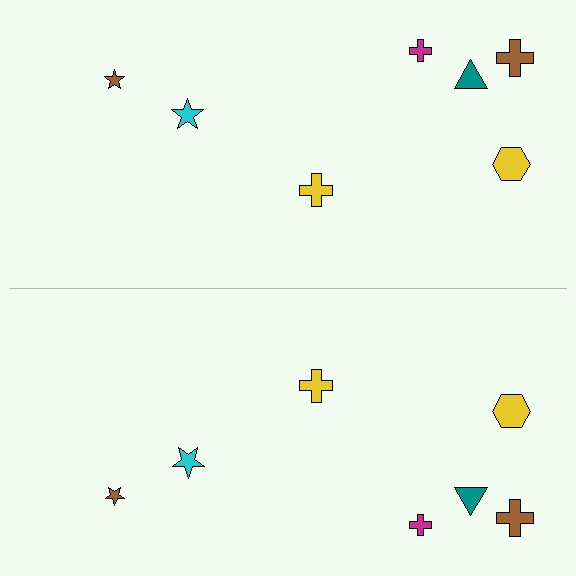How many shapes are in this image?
There are 14 shapes in this image.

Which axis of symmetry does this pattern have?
The pattern has a horizontal axis of symmetry running through the center of the image.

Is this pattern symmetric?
Yes, this pattern has bilateral (reflection) symmetry.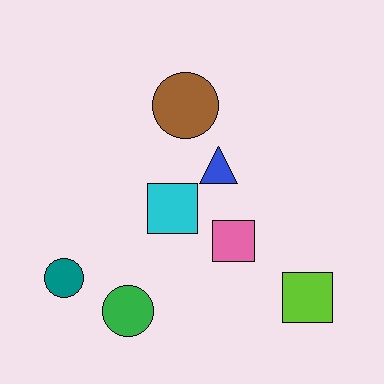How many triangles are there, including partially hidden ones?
There is 1 triangle.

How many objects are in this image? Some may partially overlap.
There are 7 objects.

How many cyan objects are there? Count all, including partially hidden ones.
There is 1 cyan object.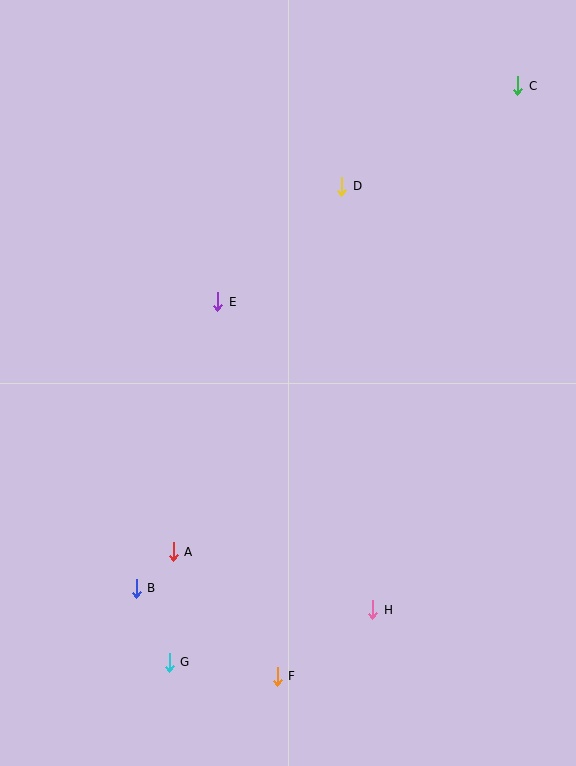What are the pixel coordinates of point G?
Point G is at (169, 662).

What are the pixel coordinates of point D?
Point D is at (342, 186).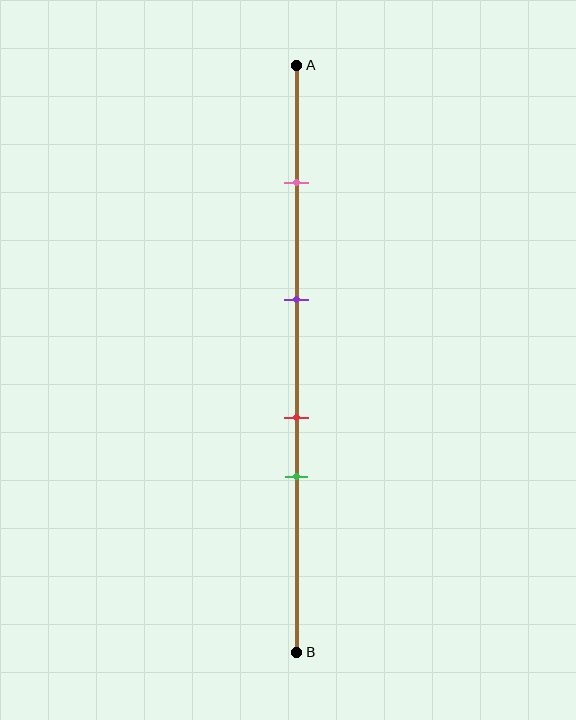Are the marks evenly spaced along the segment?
No, the marks are not evenly spaced.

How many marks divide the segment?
There are 4 marks dividing the segment.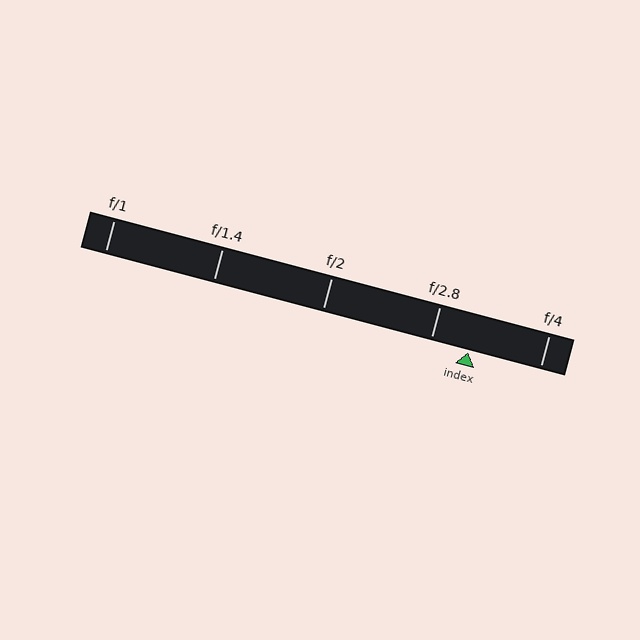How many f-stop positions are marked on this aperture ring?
There are 5 f-stop positions marked.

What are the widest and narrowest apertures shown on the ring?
The widest aperture shown is f/1 and the narrowest is f/4.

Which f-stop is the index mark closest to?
The index mark is closest to f/2.8.